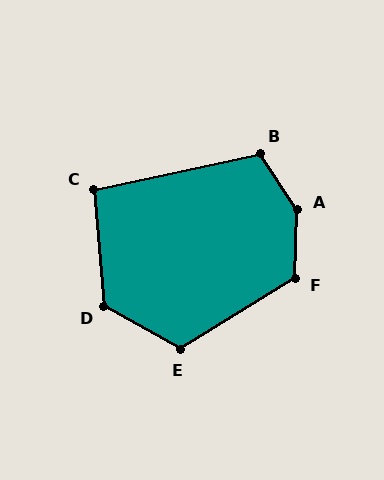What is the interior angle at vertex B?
Approximately 112 degrees (obtuse).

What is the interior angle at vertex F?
Approximately 124 degrees (obtuse).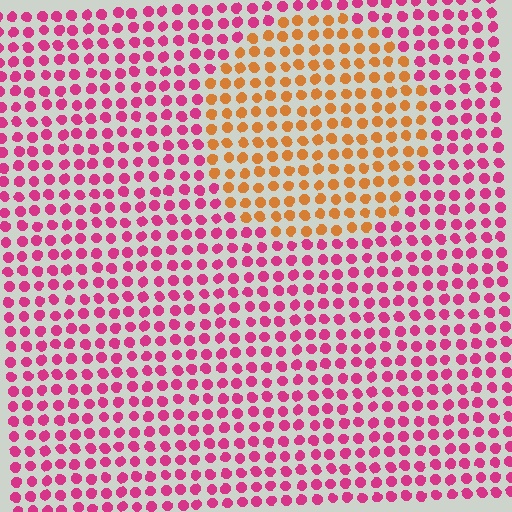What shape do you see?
I see a circle.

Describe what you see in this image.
The image is filled with small magenta elements in a uniform arrangement. A circle-shaped region is visible where the elements are tinted to a slightly different hue, forming a subtle color boundary.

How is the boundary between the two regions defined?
The boundary is defined purely by a slight shift in hue (about 58 degrees). Spacing, size, and orientation are identical on both sides.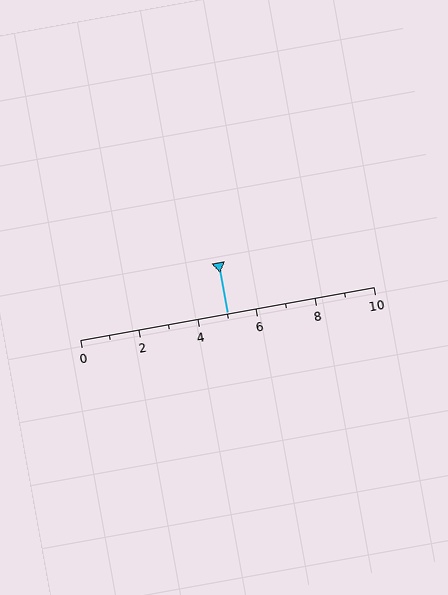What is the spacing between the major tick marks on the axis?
The major ticks are spaced 2 apart.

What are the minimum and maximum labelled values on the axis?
The axis runs from 0 to 10.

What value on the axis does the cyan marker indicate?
The marker indicates approximately 5.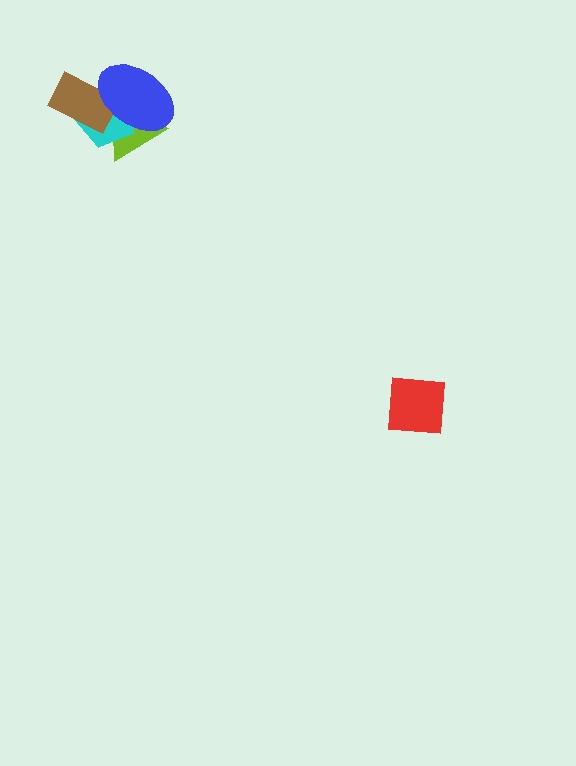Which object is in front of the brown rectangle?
The blue ellipse is in front of the brown rectangle.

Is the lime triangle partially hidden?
Yes, it is partially covered by another shape.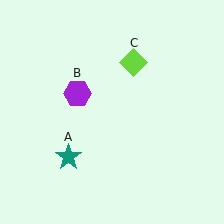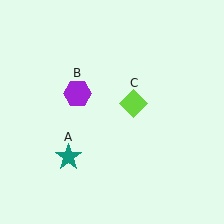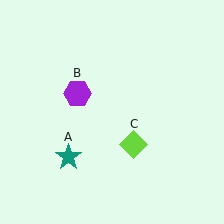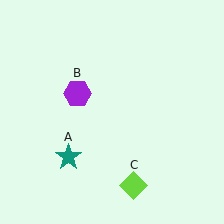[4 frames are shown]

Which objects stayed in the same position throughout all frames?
Teal star (object A) and purple hexagon (object B) remained stationary.